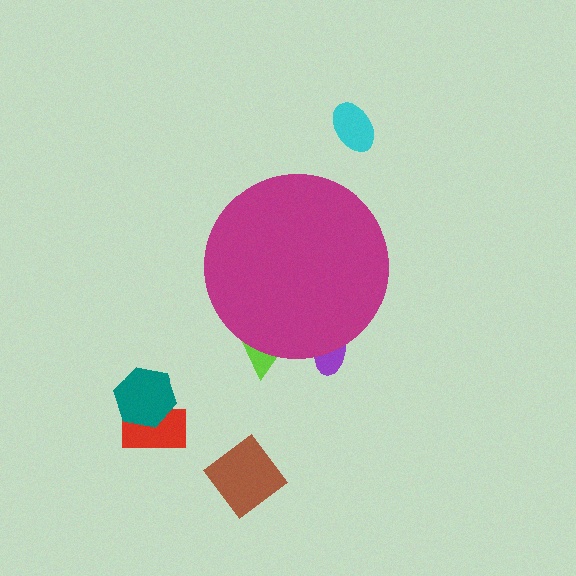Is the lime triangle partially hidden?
Yes, the lime triangle is partially hidden behind the magenta circle.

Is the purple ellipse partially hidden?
Yes, the purple ellipse is partially hidden behind the magenta circle.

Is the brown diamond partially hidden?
No, the brown diamond is fully visible.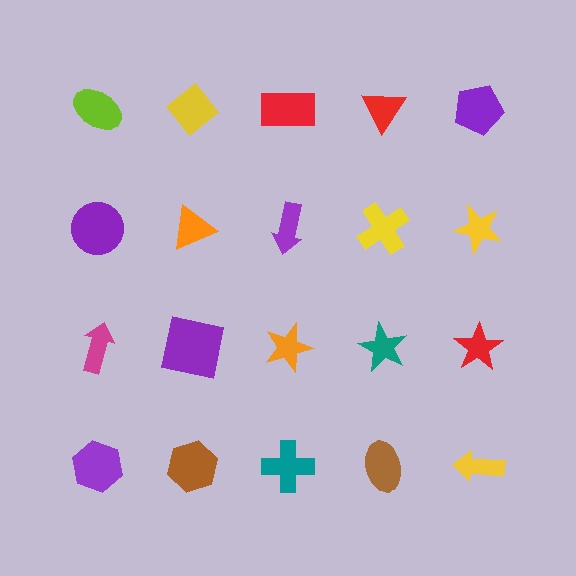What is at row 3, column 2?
A purple square.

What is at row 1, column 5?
A purple pentagon.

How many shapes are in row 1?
5 shapes.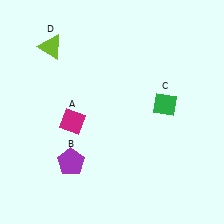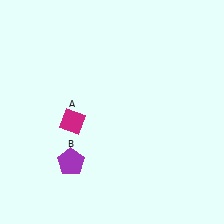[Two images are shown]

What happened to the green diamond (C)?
The green diamond (C) was removed in Image 2. It was in the top-right area of Image 1.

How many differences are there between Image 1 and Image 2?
There are 2 differences between the two images.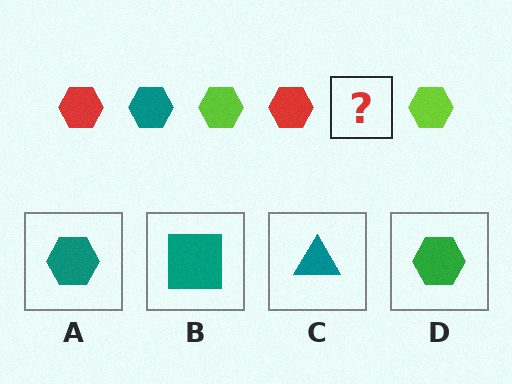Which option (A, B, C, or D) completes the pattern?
A.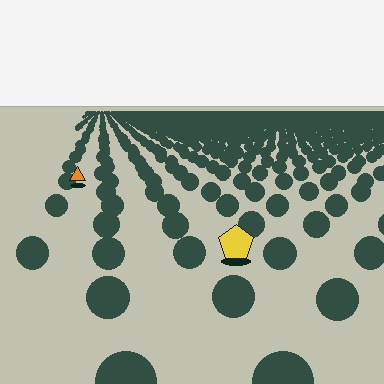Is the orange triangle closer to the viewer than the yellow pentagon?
No. The yellow pentagon is closer — you can tell from the texture gradient: the ground texture is coarser near it.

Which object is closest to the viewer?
The yellow pentagon is closest. The texture marks near it are larger and more spread out.